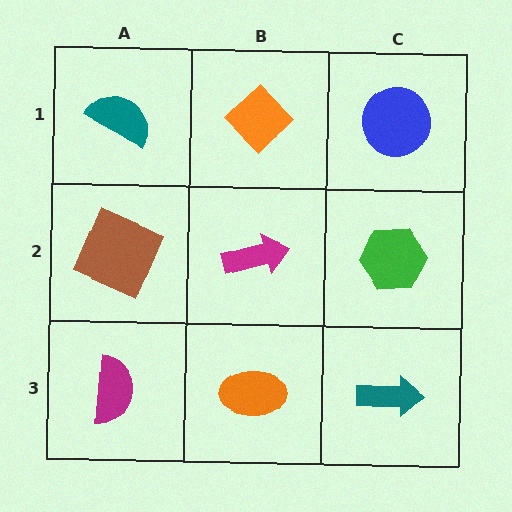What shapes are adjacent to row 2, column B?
An orange diamond (row 1, column B), an orange ellipse (row 3, column B), a brown square (row 2, column A), a green hexagon (row 2, column C).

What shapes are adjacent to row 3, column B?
A magenta arrow (row 2, column B), a magenta semicircle (row 3, column A), a teal arrow (row 3, column C).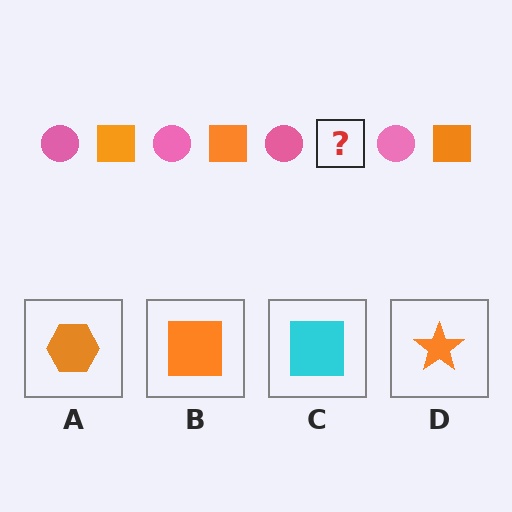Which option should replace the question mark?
Option B.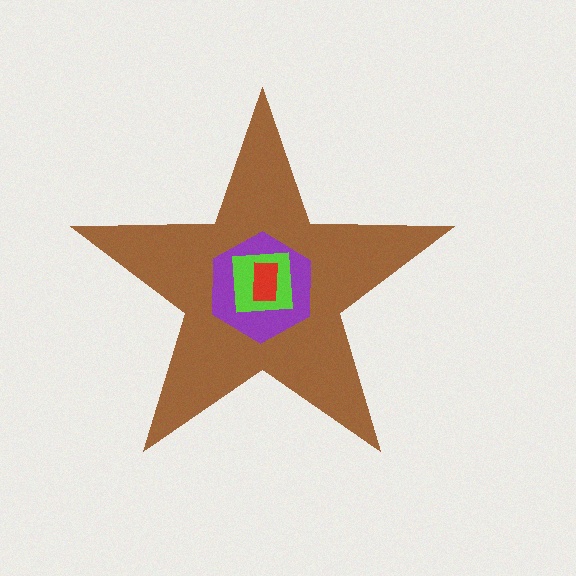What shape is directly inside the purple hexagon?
The lime square.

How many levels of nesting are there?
4.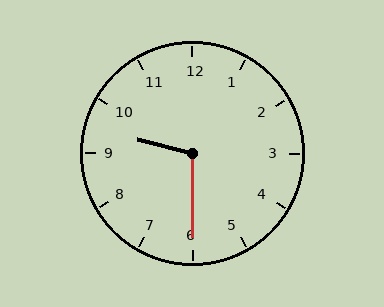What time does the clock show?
9:30.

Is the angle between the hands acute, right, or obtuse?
It is obtuse.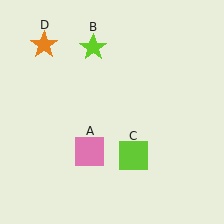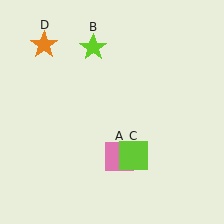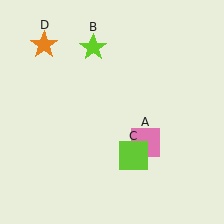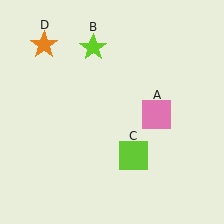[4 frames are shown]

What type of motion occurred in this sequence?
The pink square (object A) rotated counterclockwise around the center of the scene.